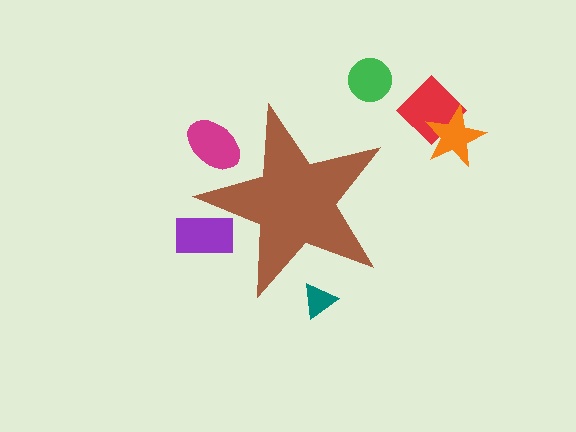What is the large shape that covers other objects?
A brown star.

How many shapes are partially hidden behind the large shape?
3 shapes are partially hidden.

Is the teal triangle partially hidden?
Yes, the teal triangle is partially hidden behind the brown star.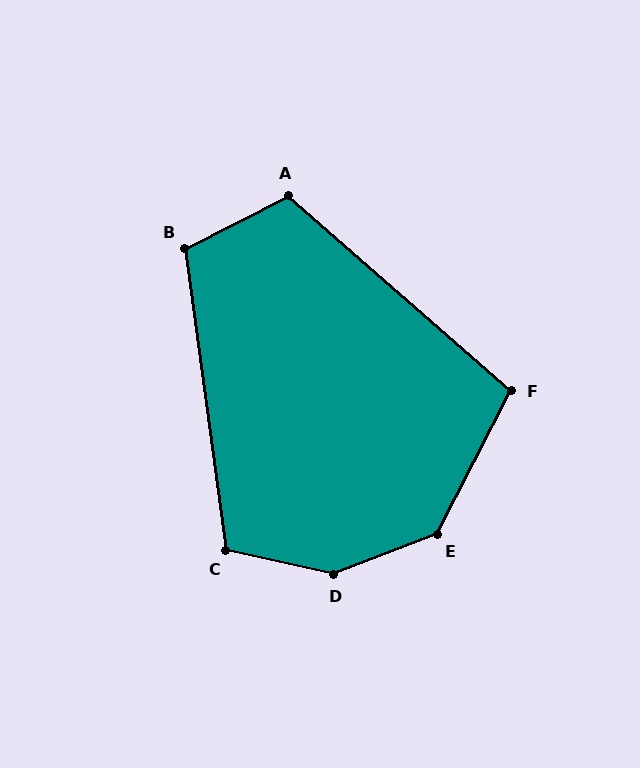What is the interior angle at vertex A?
Approximately 112 degrees (obtuse).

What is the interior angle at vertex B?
Approximately 109 degrees (obtuse).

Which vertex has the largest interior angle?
D, at approximately 146 degrees.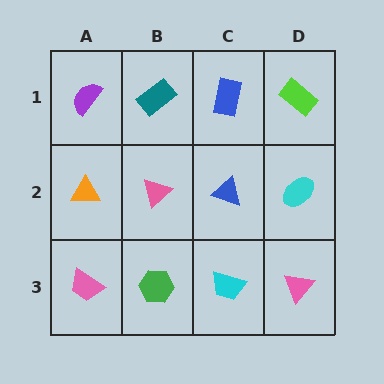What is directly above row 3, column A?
An orange triangle.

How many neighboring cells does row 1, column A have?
2.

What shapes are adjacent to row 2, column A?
A purple semicircle (row 1, column A), a pink trapezoid (row 3, column A), a pink triangle (row 2, column B).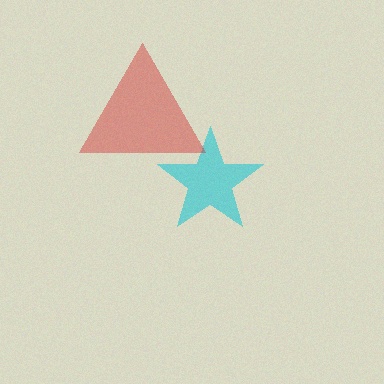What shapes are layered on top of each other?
The layered shapes are: a cyan star, a red triangle.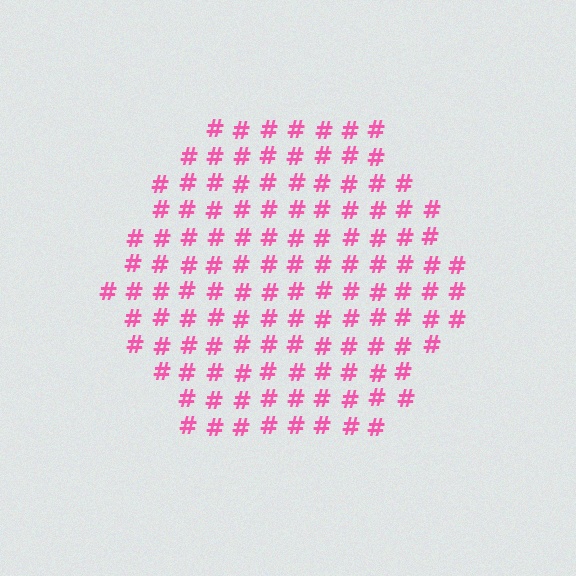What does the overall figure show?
The overall figure shows a hexagon.